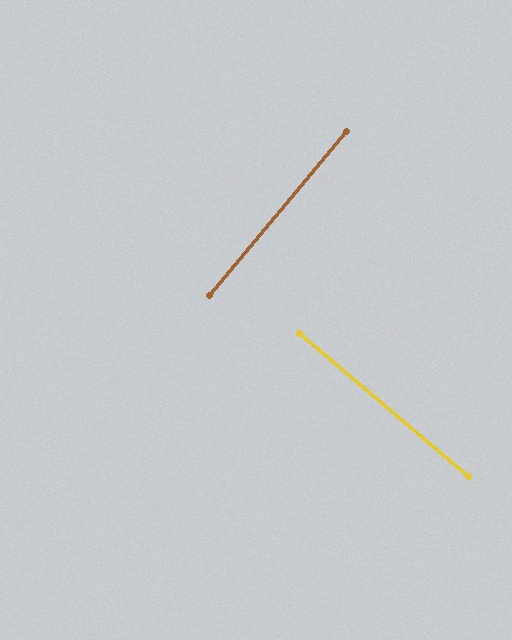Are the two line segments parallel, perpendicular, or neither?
Perpendicular — they meet at approximately 90°.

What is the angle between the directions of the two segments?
Approximately 90 degrees.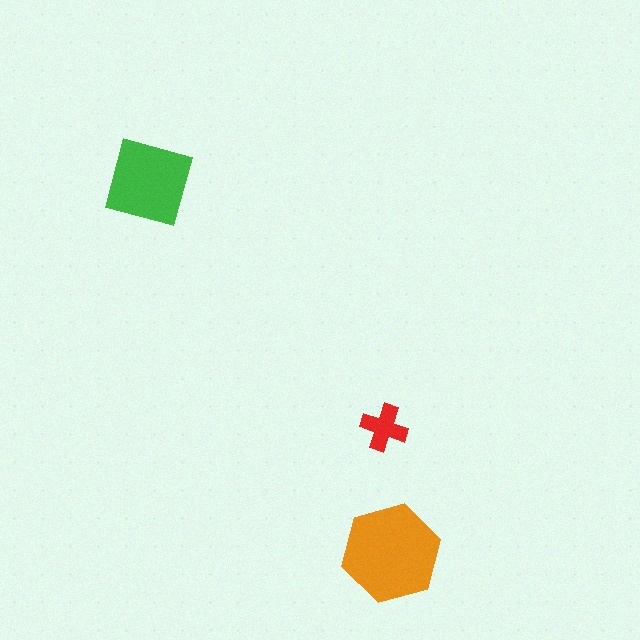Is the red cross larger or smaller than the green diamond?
Smaller.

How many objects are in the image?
There are 3 objects in the image.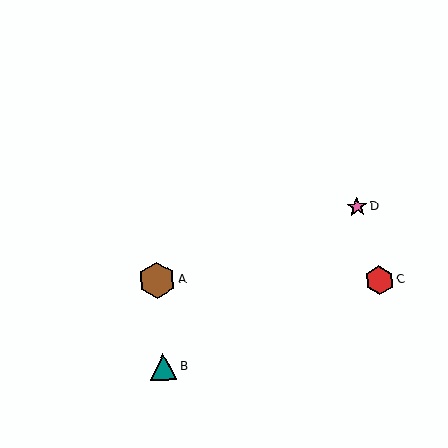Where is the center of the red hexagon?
The center of the red hexagon is at (379, 280).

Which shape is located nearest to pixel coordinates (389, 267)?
The red hexagon (labeled C) at (379, 280) is nearest to that location.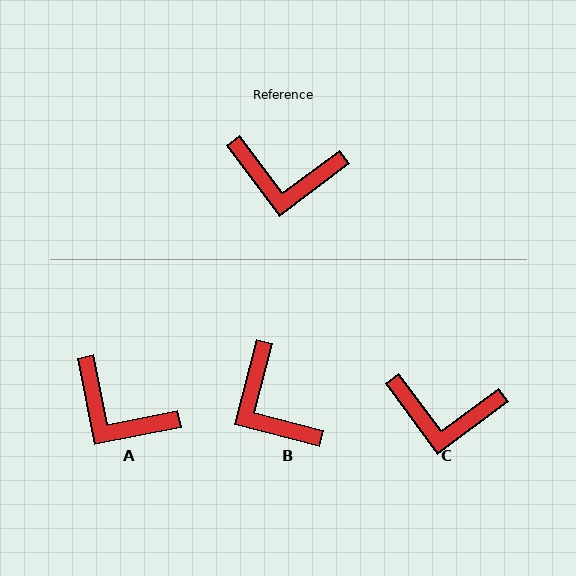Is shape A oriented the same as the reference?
No, it is off by about 26 degrees.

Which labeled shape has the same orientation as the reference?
C.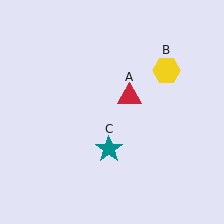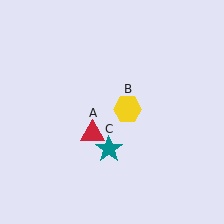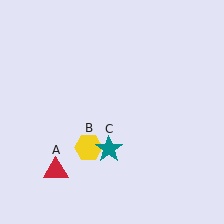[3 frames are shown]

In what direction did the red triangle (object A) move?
The red triangle (object A) moved down and to the left.